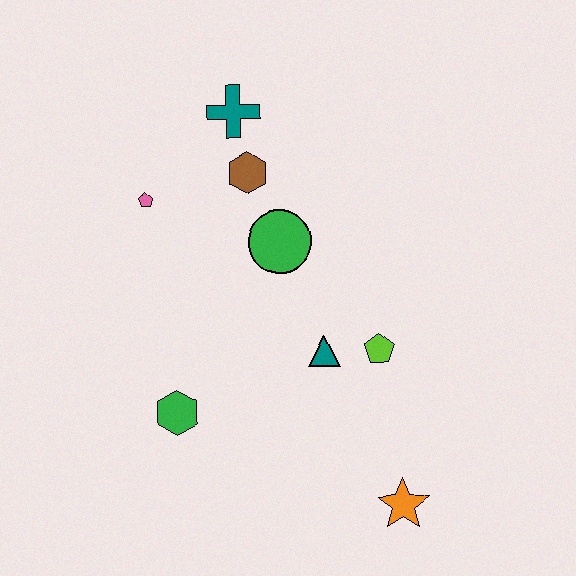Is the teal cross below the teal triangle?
No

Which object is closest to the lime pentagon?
The teal triangle is closest to the lime pentagon.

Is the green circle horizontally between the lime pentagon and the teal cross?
Yes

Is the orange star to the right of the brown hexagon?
Yes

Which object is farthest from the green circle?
The orange star is farthest from the green circle.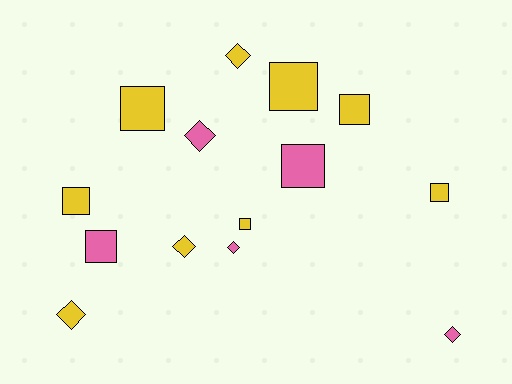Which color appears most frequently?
Yellow, with 9 objects.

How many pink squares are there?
There are 2 pink squares.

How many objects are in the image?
There are 14 objects.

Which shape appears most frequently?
Square, with 8 objects.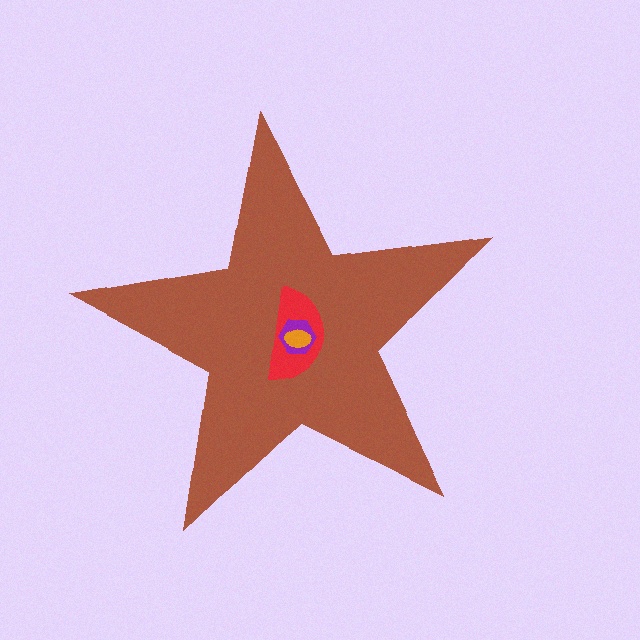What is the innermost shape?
The orange ellipse.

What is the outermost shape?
The brown star.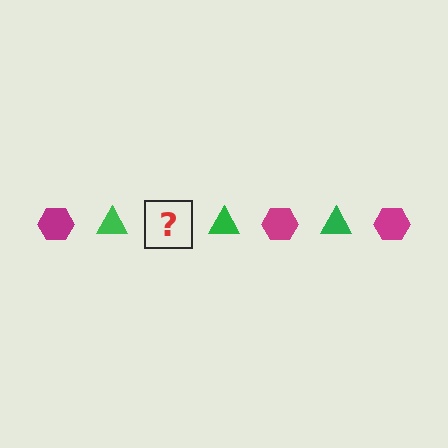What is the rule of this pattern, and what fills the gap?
The rule is that the pattern alternates between magenta hexagon and green triangle. The gap should be filled with a magenta hexagon.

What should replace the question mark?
The question mark should be replaced with a magenta hexagon.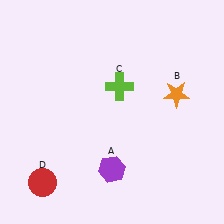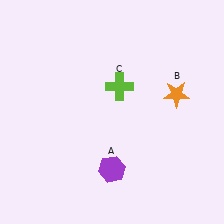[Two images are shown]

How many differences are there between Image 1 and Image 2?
There is 1 difference between the two images.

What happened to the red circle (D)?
The red circle (D) was removed in Image 2. It was in the bottom-left area of Image 1.